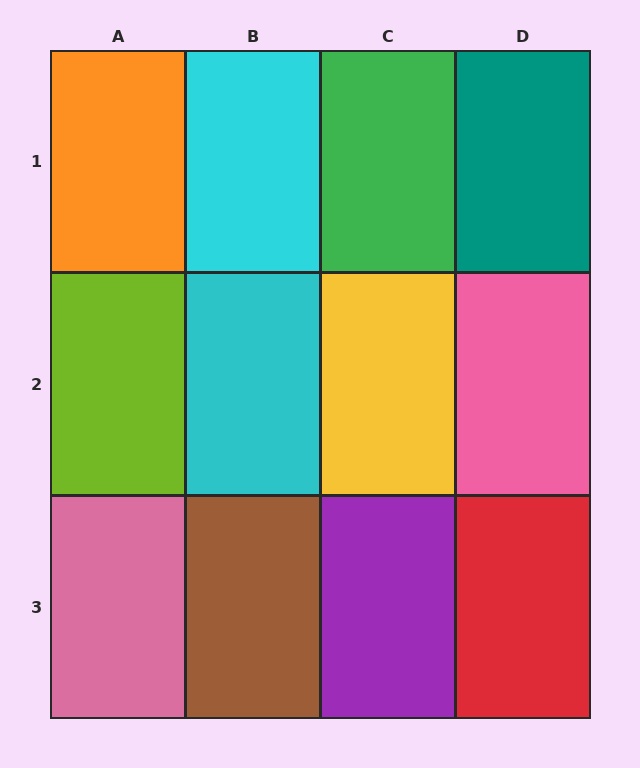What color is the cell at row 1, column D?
Teal.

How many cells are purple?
1 cell is purple.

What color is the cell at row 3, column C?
Purple.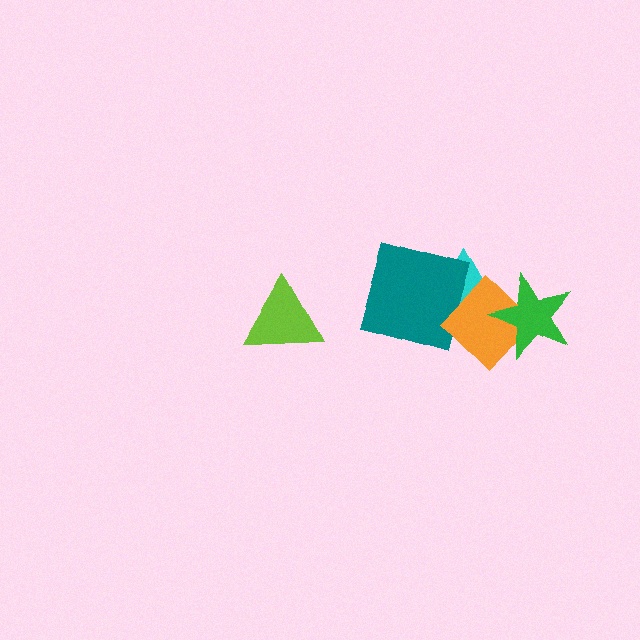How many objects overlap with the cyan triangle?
3 objects overlap with the cyan triangle.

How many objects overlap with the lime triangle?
0 objects overlap with the lime triangle.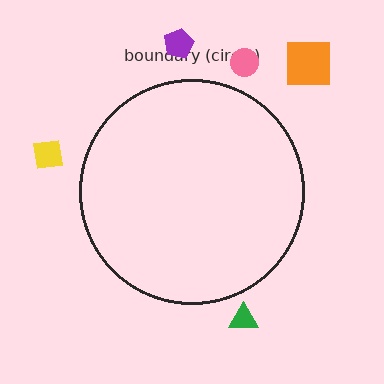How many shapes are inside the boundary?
0 inside, 5 outside.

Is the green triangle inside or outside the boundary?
Outside.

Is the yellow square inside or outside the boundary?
Outside.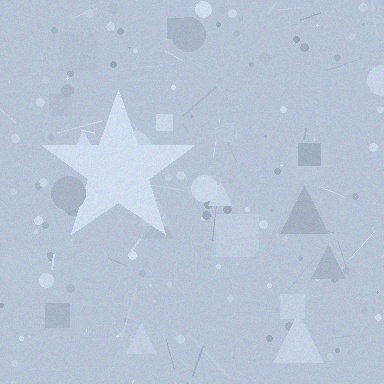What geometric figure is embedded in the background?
A star is embedded in the background.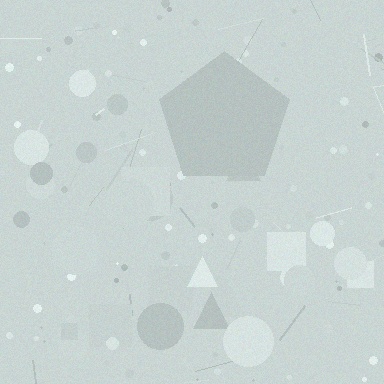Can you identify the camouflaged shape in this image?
The camouflaged shape is a pentagon.